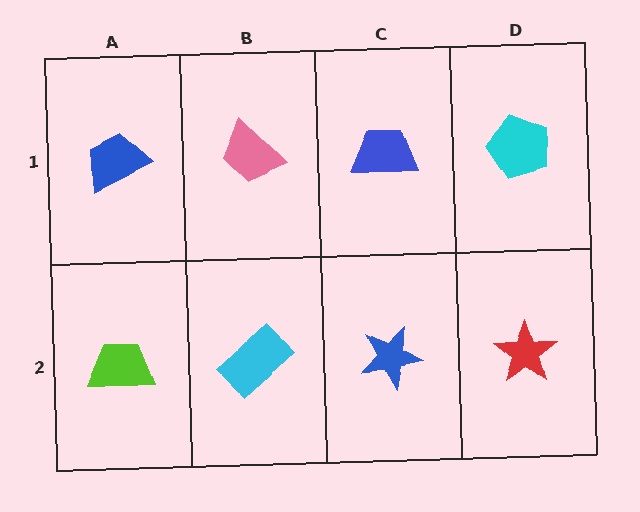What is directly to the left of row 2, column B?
A lime trapezoid.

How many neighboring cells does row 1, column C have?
3.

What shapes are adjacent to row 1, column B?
A cyan rectangle (row 2, column B), a blue trapezoid (row 1, column A), a blue trapezoid (row 1, column C).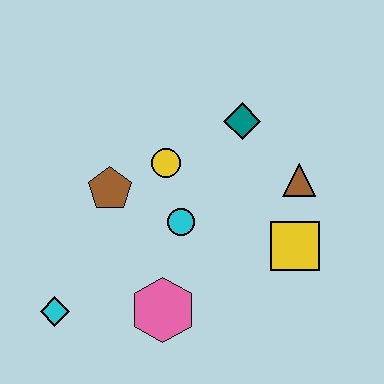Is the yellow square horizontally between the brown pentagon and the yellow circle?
No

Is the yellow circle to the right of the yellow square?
No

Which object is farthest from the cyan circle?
The cyan diamond is farthest from the cyan circle.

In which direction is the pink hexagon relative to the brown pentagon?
The pink hexagon is below the brown pentagon.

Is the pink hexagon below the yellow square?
Yes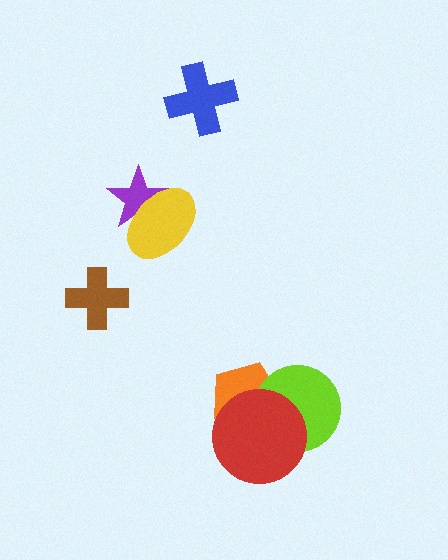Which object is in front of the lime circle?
The red circle is in front of the lime circle.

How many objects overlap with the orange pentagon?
2 objects overlap with the orange pentagon.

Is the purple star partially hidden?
Yes, it is partially covered by another shape.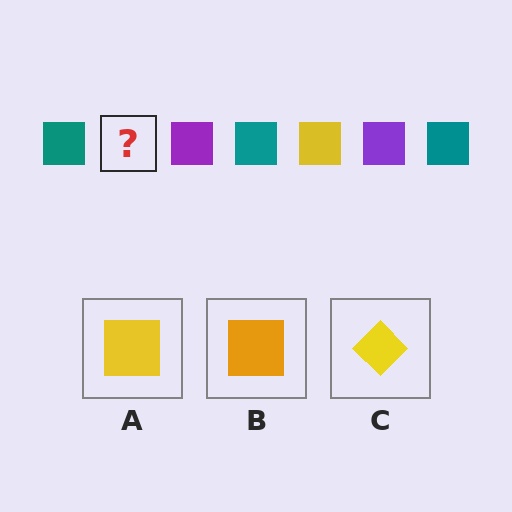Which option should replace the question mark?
Option A.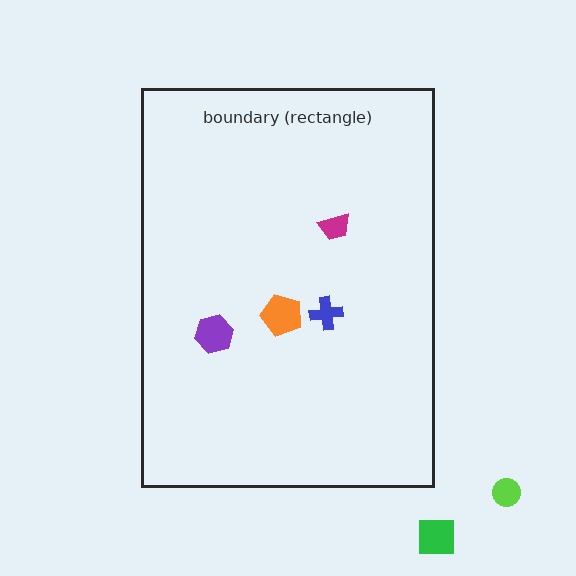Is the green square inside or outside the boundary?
Outside.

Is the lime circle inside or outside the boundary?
Outside.